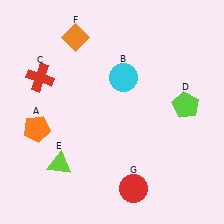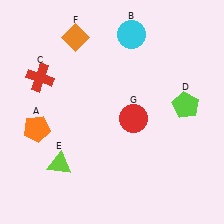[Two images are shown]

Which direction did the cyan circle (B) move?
The cyan circle (B) moved up.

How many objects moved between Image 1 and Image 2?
2 objects moved between the two images.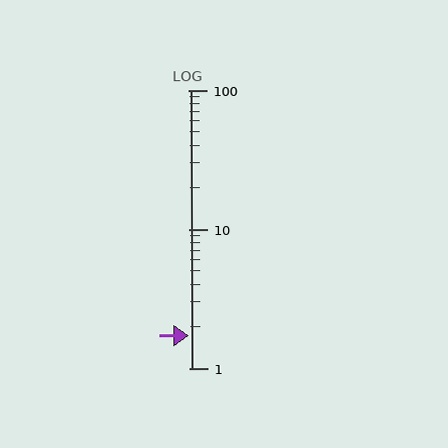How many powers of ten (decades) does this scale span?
The scale spans 2 decades, from 1 to 100.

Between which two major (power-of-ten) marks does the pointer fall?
The pointer is between 1 and 10.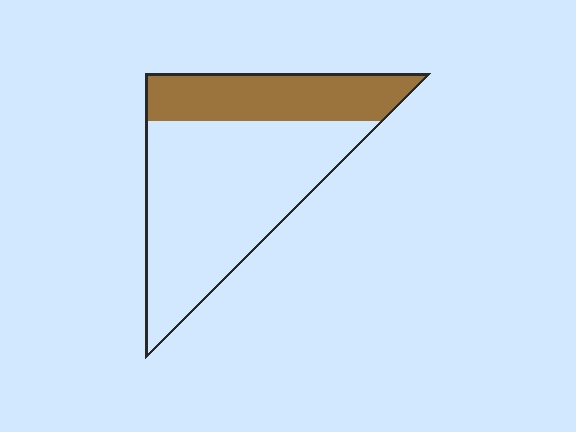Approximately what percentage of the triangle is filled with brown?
Approximately 30%.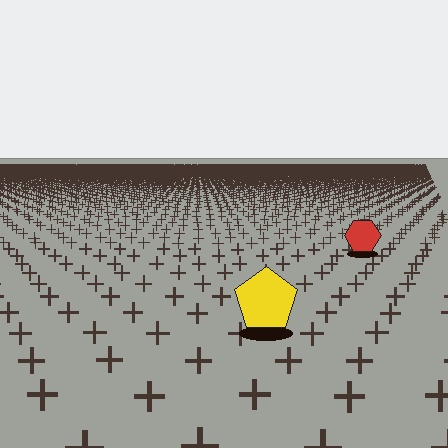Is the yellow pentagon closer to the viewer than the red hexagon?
Yes. The yellow pentagon is closer — you can tell from the texture gradient: the ground texture is coarser near it.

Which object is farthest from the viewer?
The red hexagon is farthest from the viewer. It appears smaller and the ground texture around it is denser.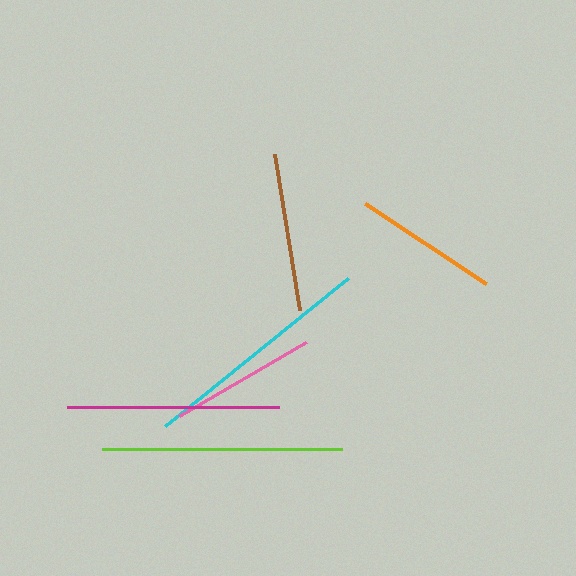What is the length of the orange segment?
The orange segment is approximately 144 pixels long.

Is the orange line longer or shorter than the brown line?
The brown line is longer than the orange line.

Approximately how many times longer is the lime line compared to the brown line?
The lime line is approximately 1.5 times the length of the brown line.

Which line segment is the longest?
The lime line is the longest at approximately 240 pixels.